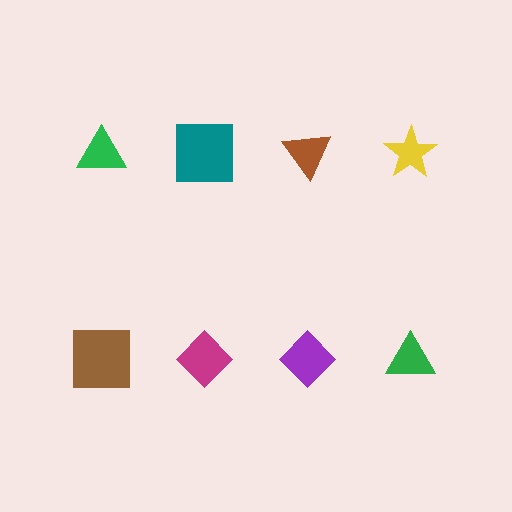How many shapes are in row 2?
4 shapes.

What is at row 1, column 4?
A yellow star.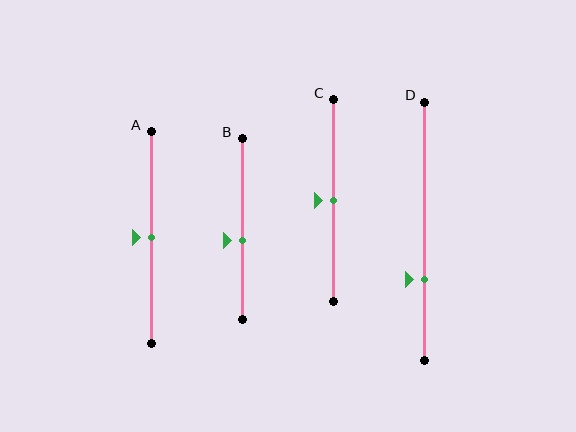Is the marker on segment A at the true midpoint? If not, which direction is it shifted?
Yes, the marker on segment A is at the true midpoint.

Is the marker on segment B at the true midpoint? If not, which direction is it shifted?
No, the marker on segment B is shifted downward by about 6% of the segment length.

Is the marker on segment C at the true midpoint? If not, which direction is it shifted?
Yes, the marker on segment C is at the true midpoint.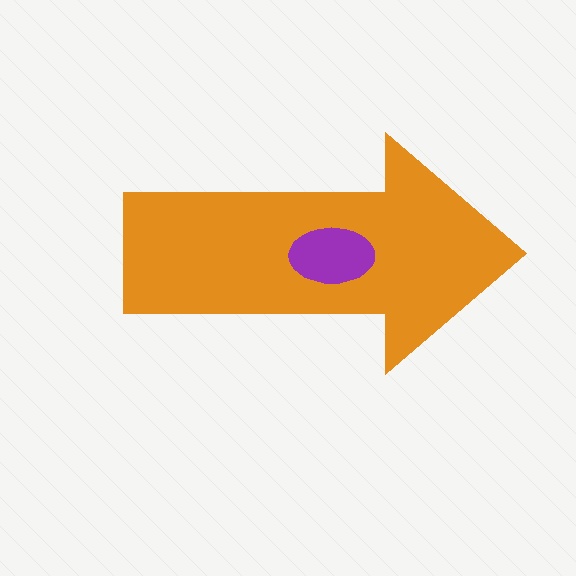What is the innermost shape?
The purple ellipse.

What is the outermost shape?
The orange arrow.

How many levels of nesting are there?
2.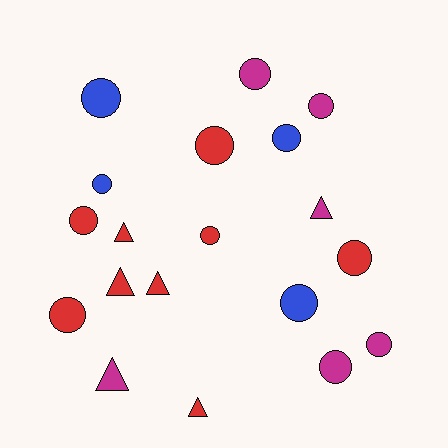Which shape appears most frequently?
Circle, with 13 objects.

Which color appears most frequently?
Red, with 9 objects.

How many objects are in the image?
There are 19 objects.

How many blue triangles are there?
There are no blue triangles.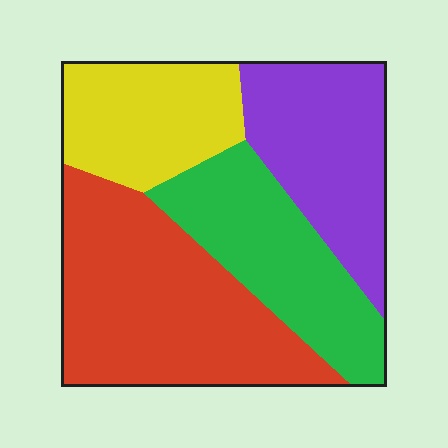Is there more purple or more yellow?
Purple.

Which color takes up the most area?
Red, at roughly 35%.